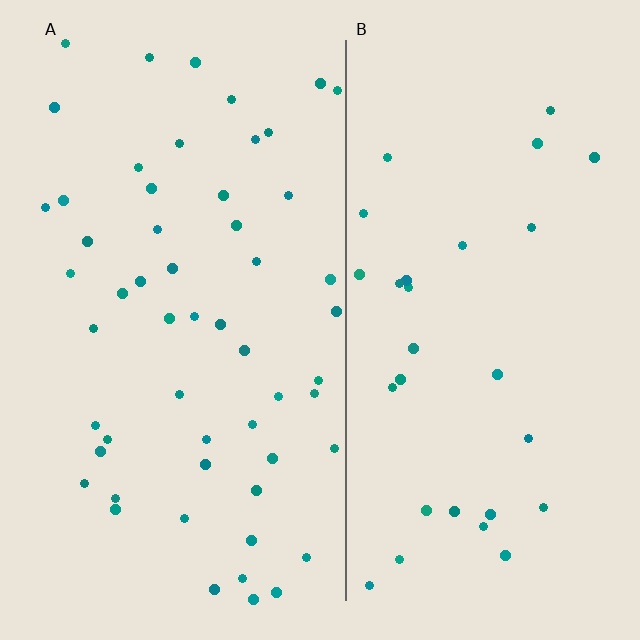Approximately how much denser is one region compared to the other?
Approximately 1.9× — region A over region B.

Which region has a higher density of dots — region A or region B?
A (the left).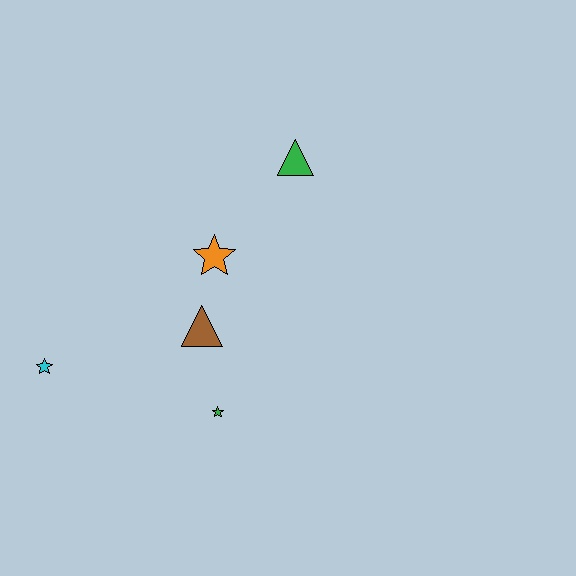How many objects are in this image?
There are 5 objects.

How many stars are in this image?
There are 3 stars.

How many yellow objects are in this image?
There are no yellow objects.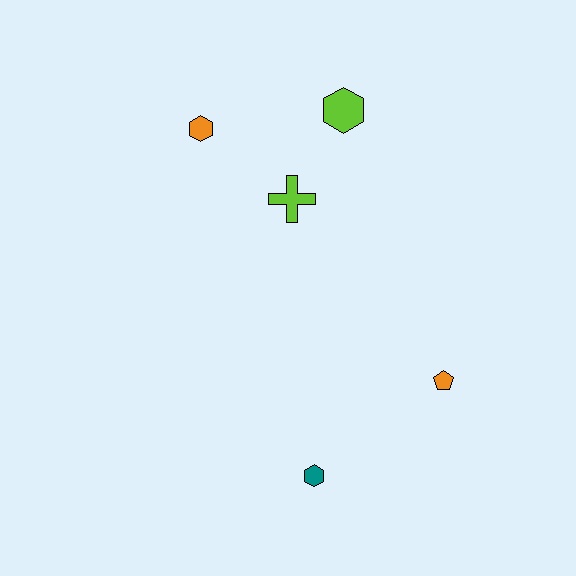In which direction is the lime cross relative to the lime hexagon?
The lime cross is below the lime hexagon.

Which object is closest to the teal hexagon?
The orange pentagon is closest to the teal hexagon.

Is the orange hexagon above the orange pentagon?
Yes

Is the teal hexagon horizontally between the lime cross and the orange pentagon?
Yes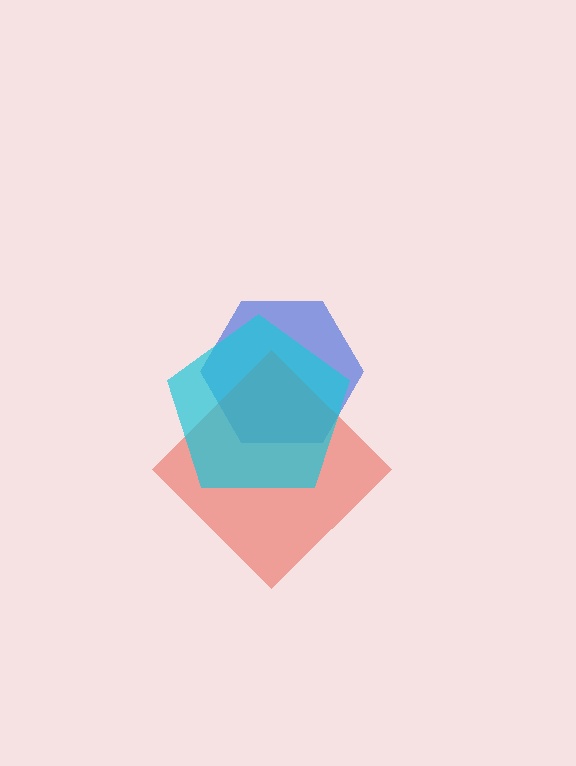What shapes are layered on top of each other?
The layered shapes are: a blue hexagon, a red diamond, a cyan pentagon.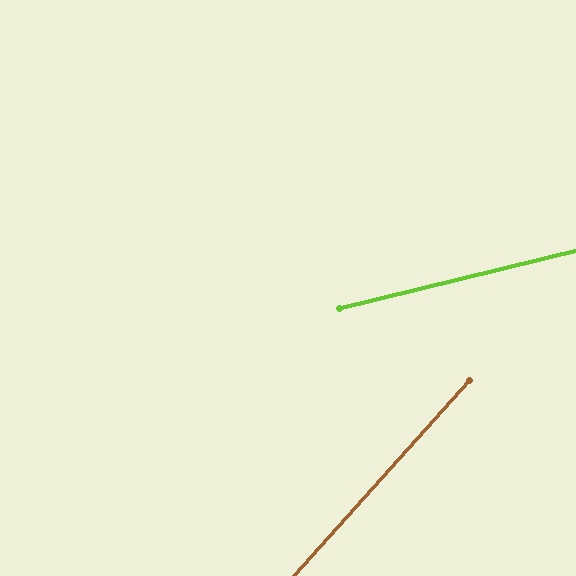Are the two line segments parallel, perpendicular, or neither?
Neither parallel nor perpendicular — they differ by about 34°.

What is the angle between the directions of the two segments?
Approximately 34 degrees.